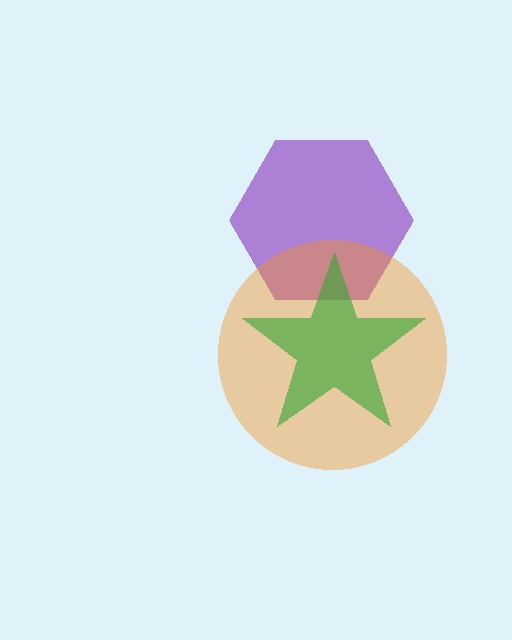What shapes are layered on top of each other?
The layered shapes are: a purple hexagon, an orange circle, a green star.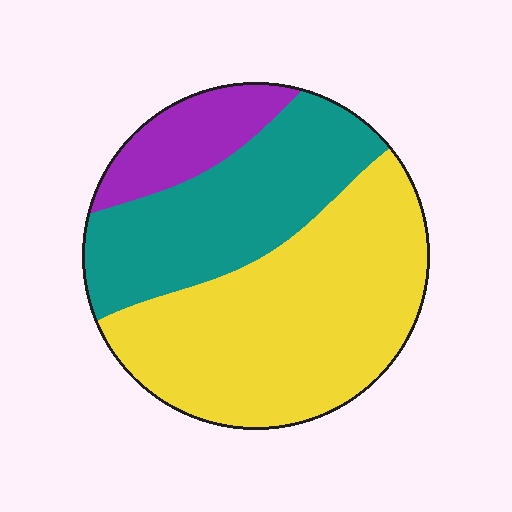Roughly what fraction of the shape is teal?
Teal takes up about one third (1/3) of the shape.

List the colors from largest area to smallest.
From largest to smallest: yellow, teal, purple.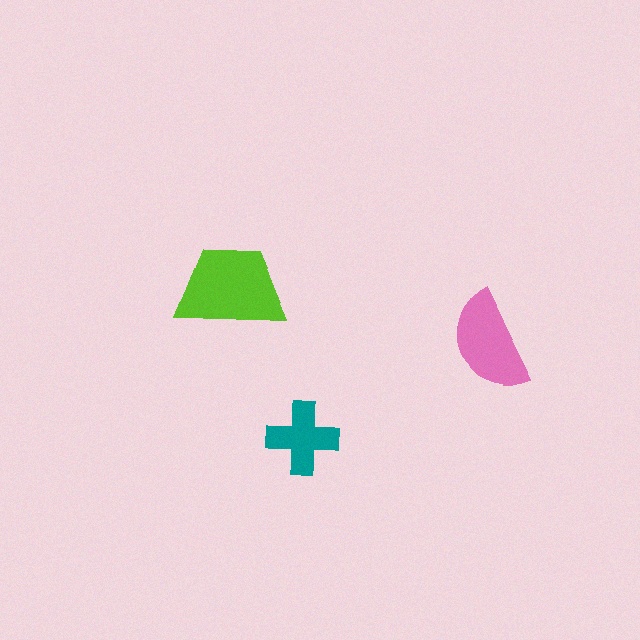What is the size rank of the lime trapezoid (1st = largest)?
1st.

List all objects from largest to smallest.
The lime trapezoid, the pink semicircle, the teal cross.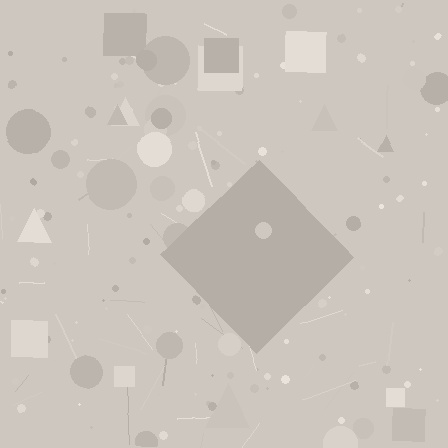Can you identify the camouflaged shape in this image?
The camouflaged shape is a diamond.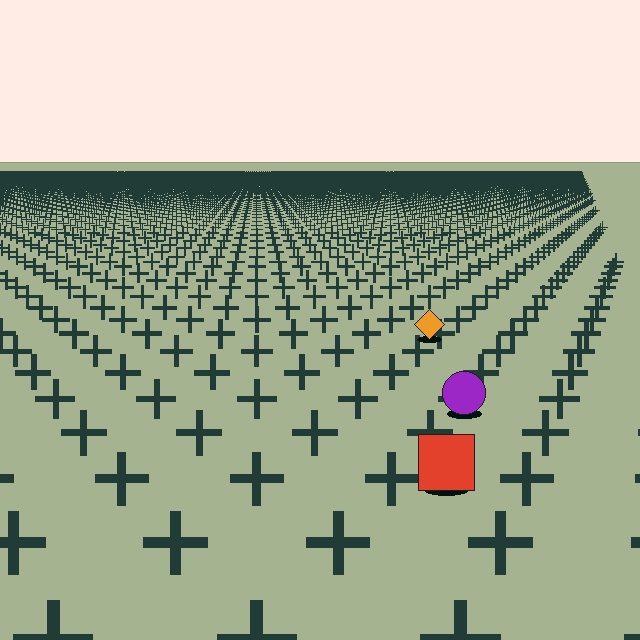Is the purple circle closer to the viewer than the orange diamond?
Yes. The purple circle is closer — you can tell from the texture gradient: the ground texture is coarser near it.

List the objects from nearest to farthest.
From nearest to farthest: the red square, the purple circle, the orange diamond.